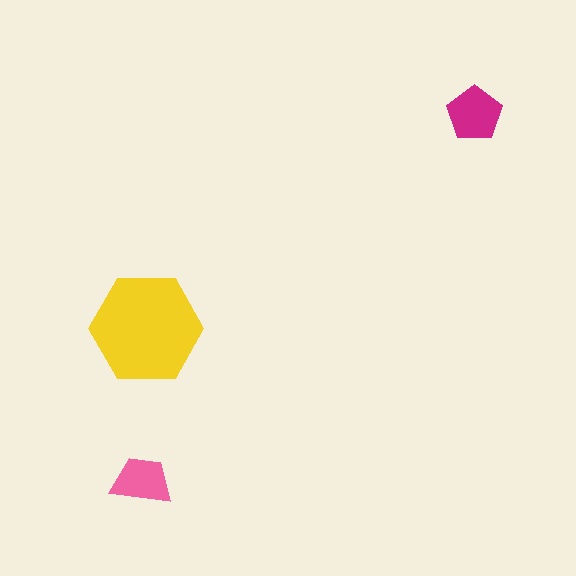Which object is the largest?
The yellow hexagon.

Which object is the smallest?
The pink trapezoid.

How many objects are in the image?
There are 3 objects in the image.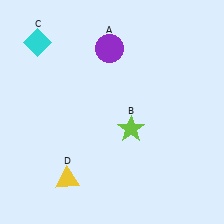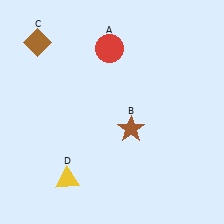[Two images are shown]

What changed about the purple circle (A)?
In Image 1, A is purple. In Image 2, it changed to red.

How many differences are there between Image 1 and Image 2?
There are 3 differences between the two images.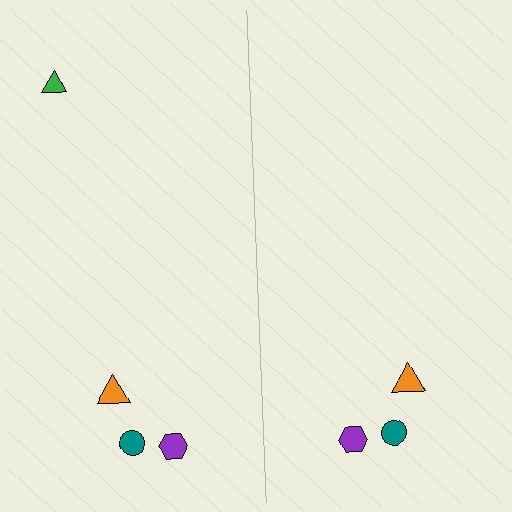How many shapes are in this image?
There are 7 shapes in this image.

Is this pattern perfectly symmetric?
No, the pattern is not perfectly symmetric. A green triangle is missing from the right side.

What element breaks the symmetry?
A green triangle is missing from the right side.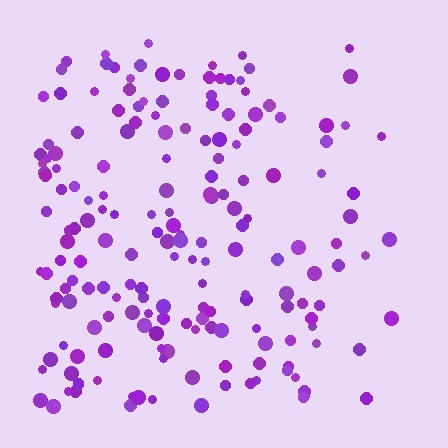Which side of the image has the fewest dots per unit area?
The right.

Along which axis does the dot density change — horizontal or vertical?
Horizontal.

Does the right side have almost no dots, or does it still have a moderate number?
Still a moderate number, just noticeably fewer than the left.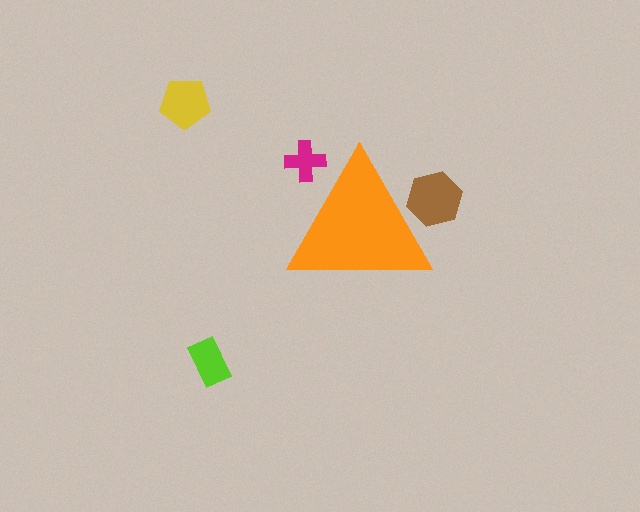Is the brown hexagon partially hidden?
Yes, the brown hexagon is partially hidden behind the orange triangle.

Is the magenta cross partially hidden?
Yes, the magenta cross is partially hidden behind the orange triangle.